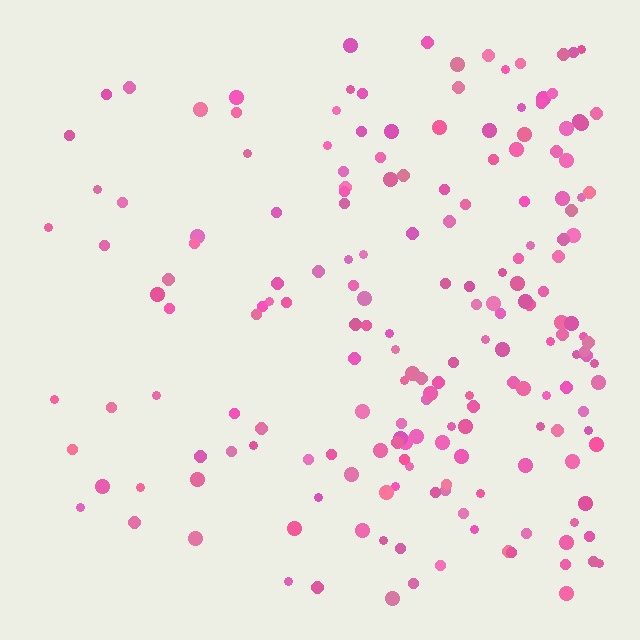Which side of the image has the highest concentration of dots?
The right.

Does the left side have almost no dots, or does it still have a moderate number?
Still a moderate number, just noticeably fewer than the right.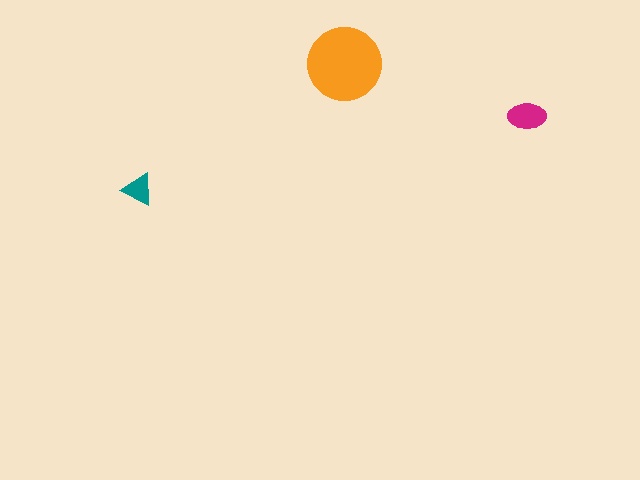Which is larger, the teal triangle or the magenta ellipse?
The magenta ellipse.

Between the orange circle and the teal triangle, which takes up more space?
The orange circle.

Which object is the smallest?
The teal triangle.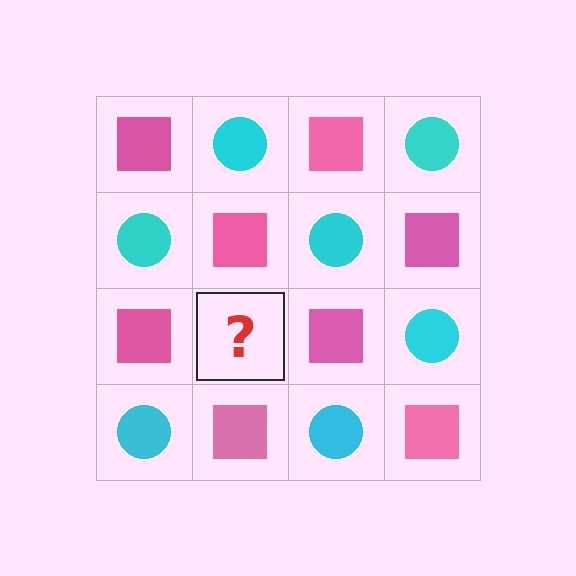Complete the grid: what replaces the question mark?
The question mark should be replaced with a cyan circle.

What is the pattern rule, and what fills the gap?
The rule is that it alternates pink square and cyan circle in a checkerboard pattern. The gap should be filled with a cyan circle.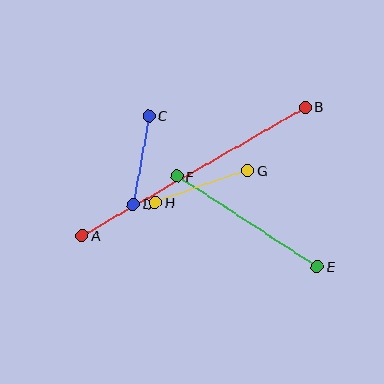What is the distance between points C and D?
The distance is approximately 90 pixels.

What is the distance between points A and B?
The distance is approximately 258 pixels.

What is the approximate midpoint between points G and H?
The midpoint is at approximately (202, 187) pixels.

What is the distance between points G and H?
The distance is approximately 97 pixels.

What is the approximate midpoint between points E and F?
The midpoint is at approximately (247, 221) pixels.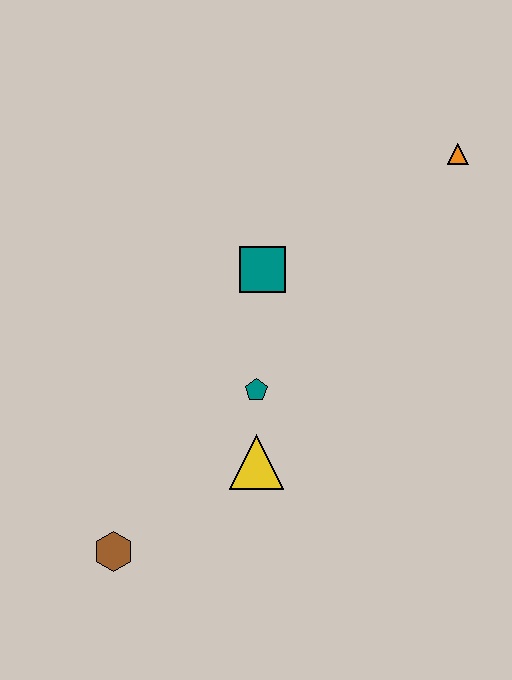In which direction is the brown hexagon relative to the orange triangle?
The brown hexagon is below the orange triangle.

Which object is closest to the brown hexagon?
The yellow triangle is closest to the brown hexagon.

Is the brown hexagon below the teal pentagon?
Yes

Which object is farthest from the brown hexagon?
The orange triangle is farthest from the brown hexagon.